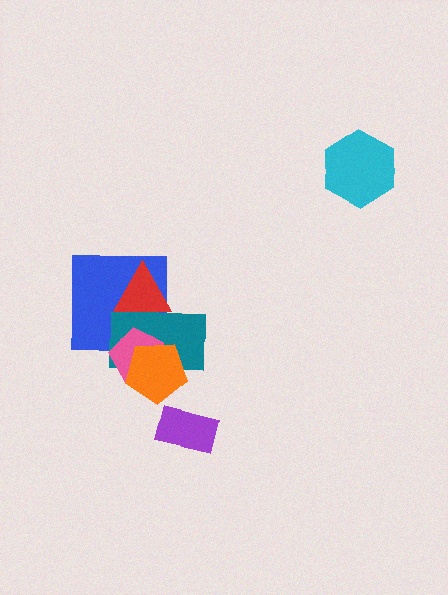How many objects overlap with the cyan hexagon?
0 objects overlap with the cyan hexagon.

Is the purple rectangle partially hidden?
No, no other shape covers it.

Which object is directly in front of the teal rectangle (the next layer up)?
The red triangle is directly in front of the teal rectangle.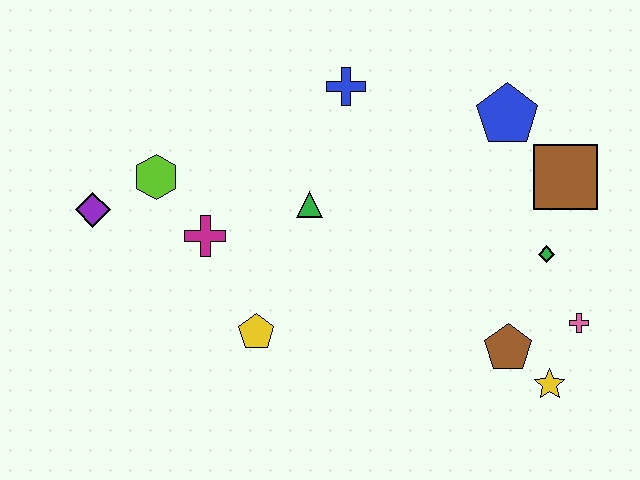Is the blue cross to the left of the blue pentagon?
Yes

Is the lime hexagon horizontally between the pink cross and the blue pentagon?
No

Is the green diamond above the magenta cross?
No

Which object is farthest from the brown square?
The purple diamond is farthest from the brown square.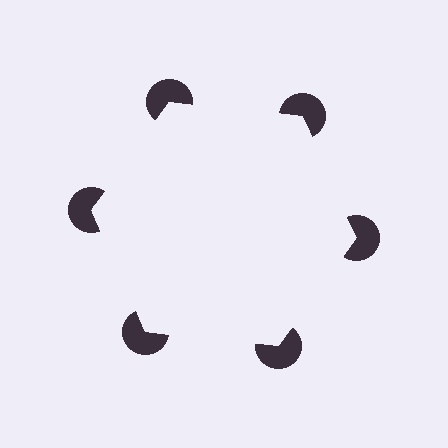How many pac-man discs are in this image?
There are 6 — one at each vertex of the illusory hexagon.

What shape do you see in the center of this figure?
An illusory hexagon — its edges are inferred from the aligned wedge cuts in the pac-man discs, not physically drawn.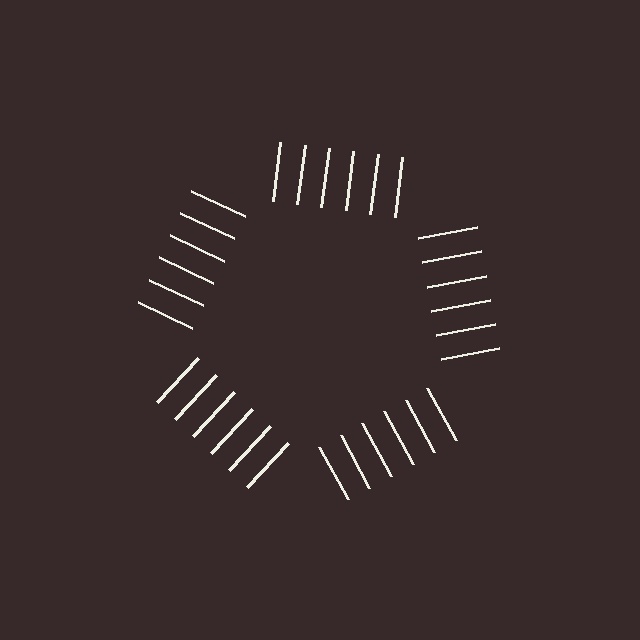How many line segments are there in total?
30 — 6 along each of the 5 edges.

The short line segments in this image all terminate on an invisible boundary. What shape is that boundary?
An illusory pentagon — the line segments terminate on its edges but no continuous stroke is drawn.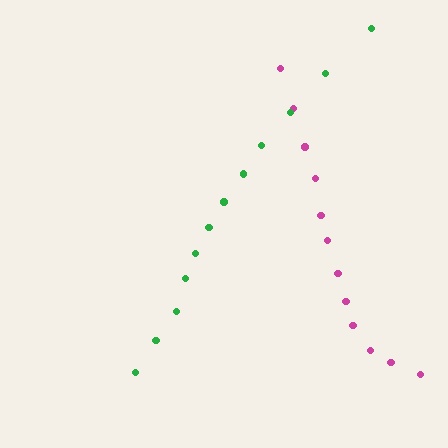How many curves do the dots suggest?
There are 2 distinct paths.